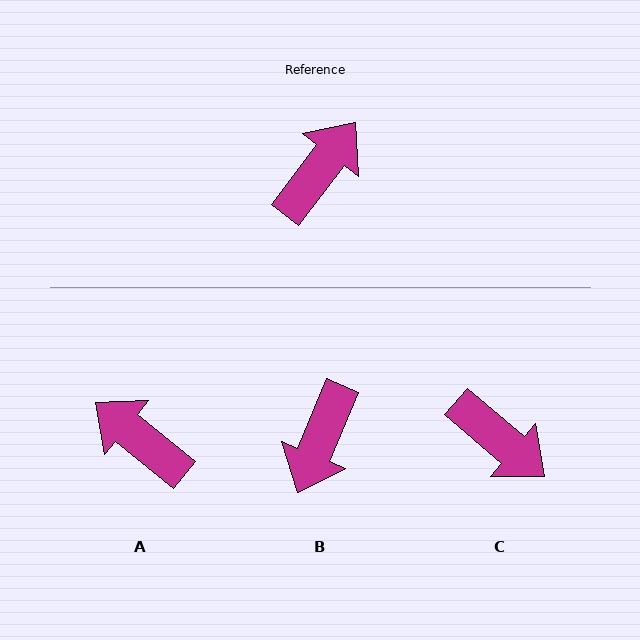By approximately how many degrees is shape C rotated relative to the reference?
Approximately 93 degrees clockwise.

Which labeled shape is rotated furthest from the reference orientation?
B, about 166 degrees away.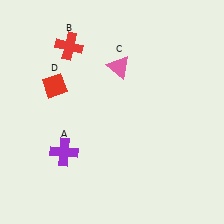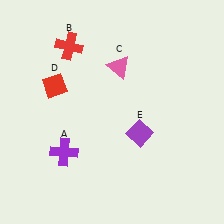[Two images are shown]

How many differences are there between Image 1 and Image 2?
There is 1 difference between the two images.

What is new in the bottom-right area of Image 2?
A purple diamond (E) was added in the bottom-right area of Image 2.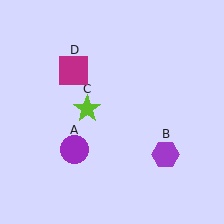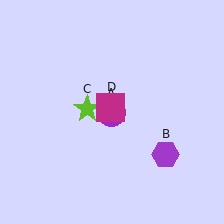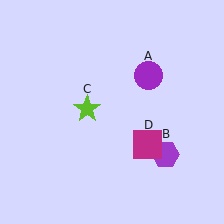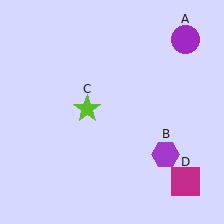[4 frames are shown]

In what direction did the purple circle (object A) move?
The purple circle (object A) moved up and to the right.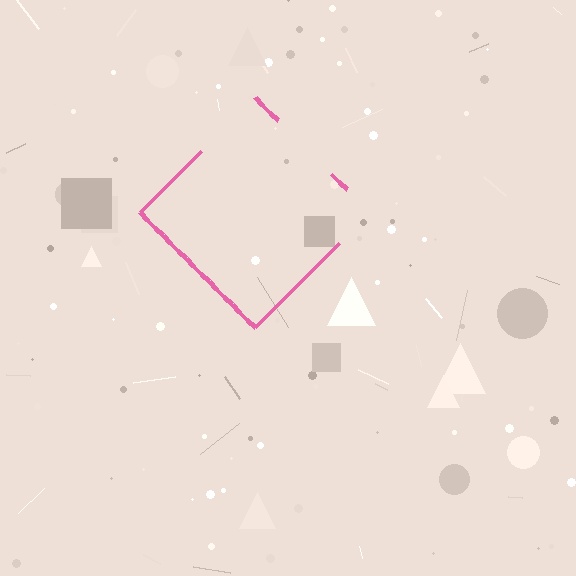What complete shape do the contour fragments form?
The contour fragments form a diamond.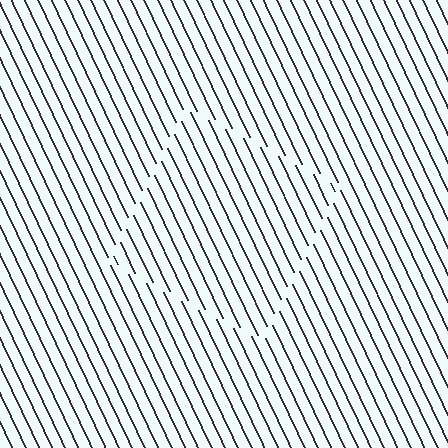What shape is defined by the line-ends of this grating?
An illusory square. The interior of the shape contains the same grating, shifted by half a period — the contour is defined by the phase discontinuity where line-ends from the inner and outer gratings abut.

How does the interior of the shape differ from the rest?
The interior of the shape contains the same grating, shifted by half a period — the contour is defined by the phase discontinuity where line-ends from the inner and outer gratings abut.